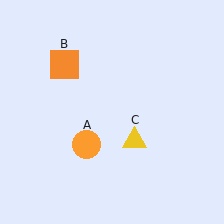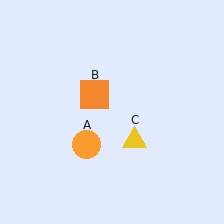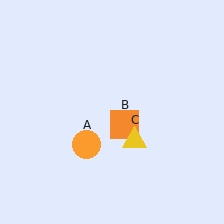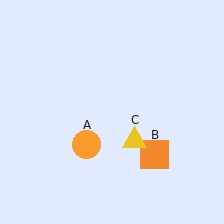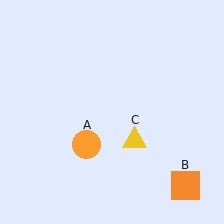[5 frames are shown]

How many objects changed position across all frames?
1 object changed position: orange square (object B).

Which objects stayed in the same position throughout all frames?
Orange circle (object A) and yellow triangle (object C) remained stationary.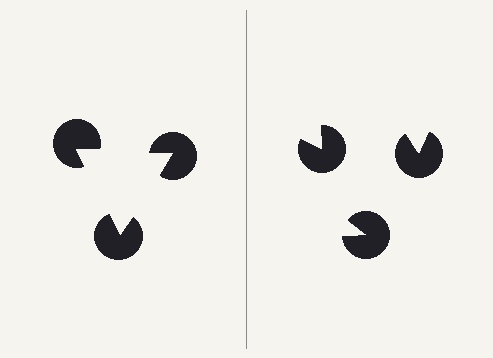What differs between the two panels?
The pac-man discs are positioned identically on both sides; only the wedge orientations differ. On the left they align to a triangle; on the right they are misaligned.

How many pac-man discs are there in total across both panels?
6 — 3 on each side.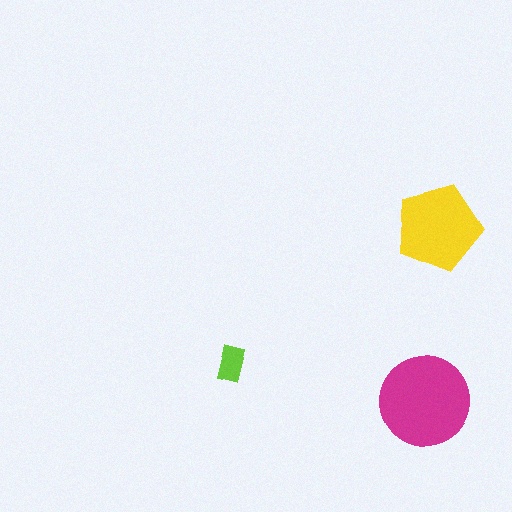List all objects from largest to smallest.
The magenta circle, the yellow pentagon, the lime rectangle.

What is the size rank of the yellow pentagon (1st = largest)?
2nd.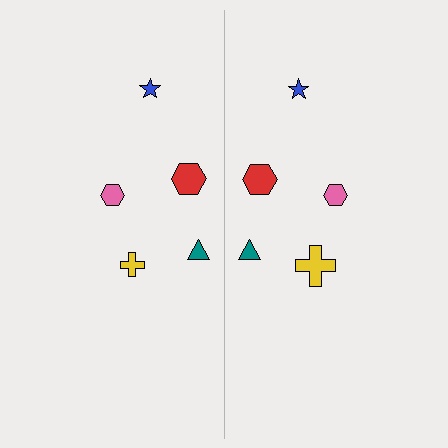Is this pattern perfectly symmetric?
No, the pattern is not perfectly symmetric. The yellow cross on the right side has a different size than its mirror counterpart.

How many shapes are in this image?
There are 10 shapes in this image.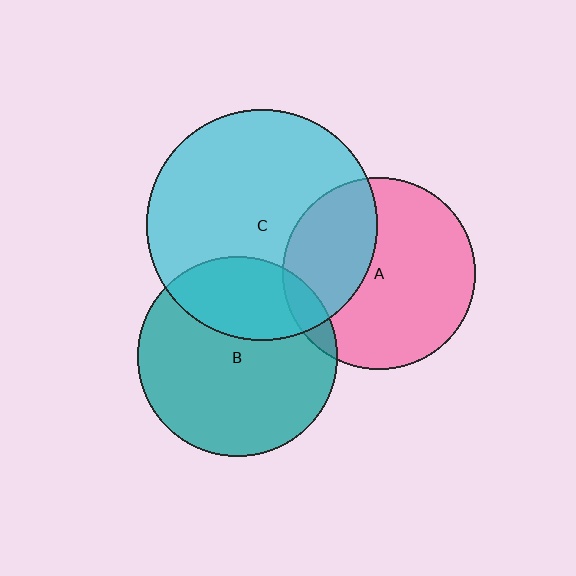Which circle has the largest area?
Circle C (cyan).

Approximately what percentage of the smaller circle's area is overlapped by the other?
Approximately 35%.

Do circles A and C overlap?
Yes.